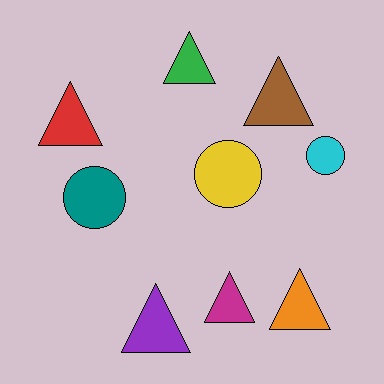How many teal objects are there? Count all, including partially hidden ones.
There is 1 teal object.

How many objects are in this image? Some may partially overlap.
There are 9 objects.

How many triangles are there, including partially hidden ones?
There are 6 triangles.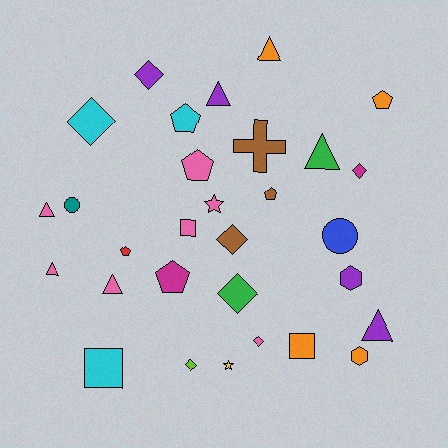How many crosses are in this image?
There is 1 cross.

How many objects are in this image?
There are 30 objects.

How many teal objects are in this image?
There is 1 teal object.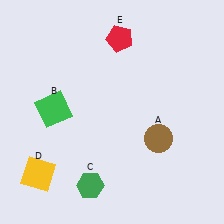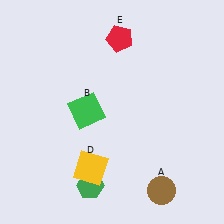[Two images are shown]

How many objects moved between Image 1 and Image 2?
3 objects moved between the two images.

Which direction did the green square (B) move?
The green square (B) moved right.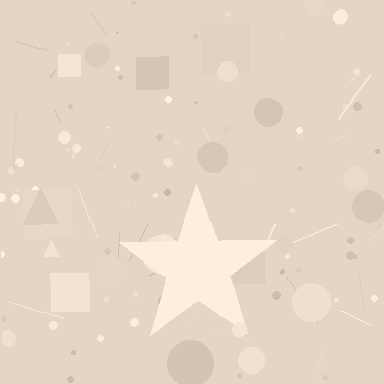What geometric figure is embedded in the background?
A star is embedded in the background.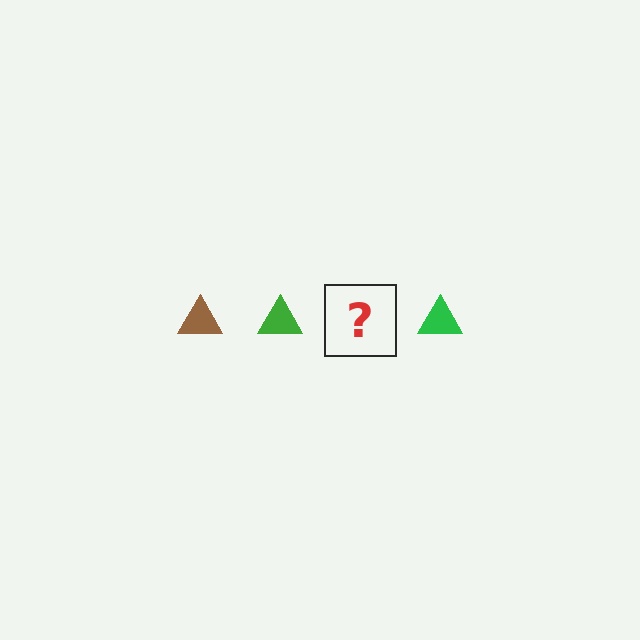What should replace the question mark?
The question mark should be replaced with a brown triangle.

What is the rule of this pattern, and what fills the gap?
The rule is that the pattern cycles through brown, green triangles. The gap should be filled with a brown triangle.